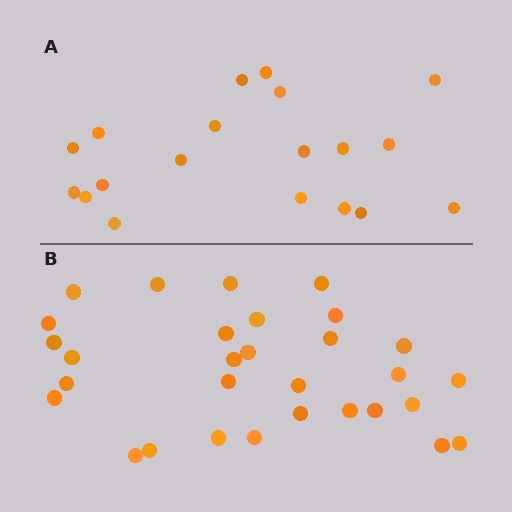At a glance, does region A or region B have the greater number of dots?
Region B (the bottom region) has more dots.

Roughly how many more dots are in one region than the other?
Region B has roughly 12 or so more dots than region A.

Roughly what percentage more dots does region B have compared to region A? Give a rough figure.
About 60% more.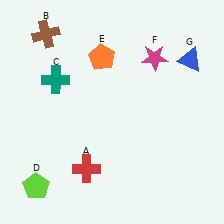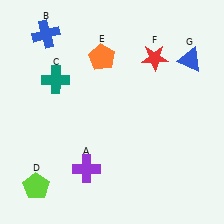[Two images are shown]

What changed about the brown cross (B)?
In Image 1, B is brown. In Image 2, it changed to blue.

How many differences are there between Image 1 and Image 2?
There are 3 differences between the two images.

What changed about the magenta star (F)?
In Image 1, F is magenta. In Image 2, it changed to red.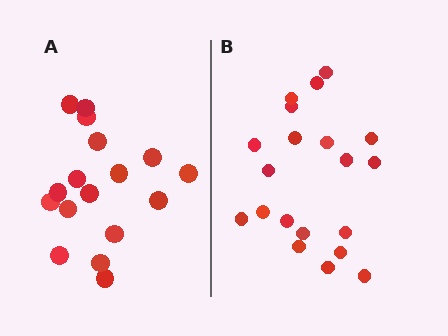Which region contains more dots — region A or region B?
Region B (the right region) has more dots.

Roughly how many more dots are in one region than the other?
Region B has just a few more — roughly 2 or 3 more dots than region A.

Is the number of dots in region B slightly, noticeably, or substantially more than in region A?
Region B has only slightly more — the two regions are fairly close. The ratio is roughly 1.2 to 1.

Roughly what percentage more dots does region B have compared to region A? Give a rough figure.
About 20% more.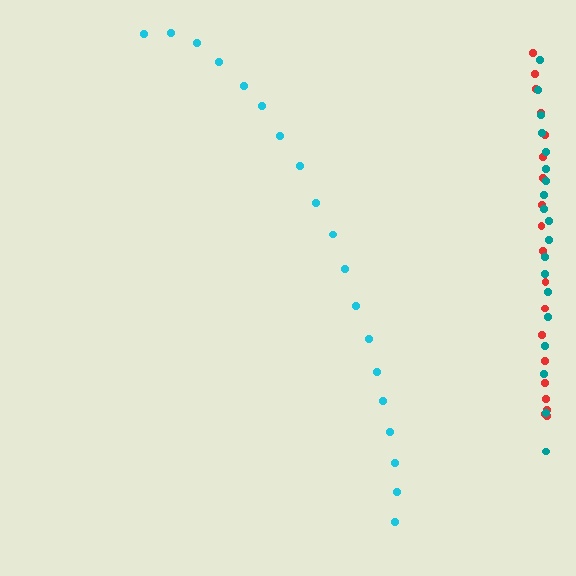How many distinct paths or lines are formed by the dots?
There are 3 distinct paths.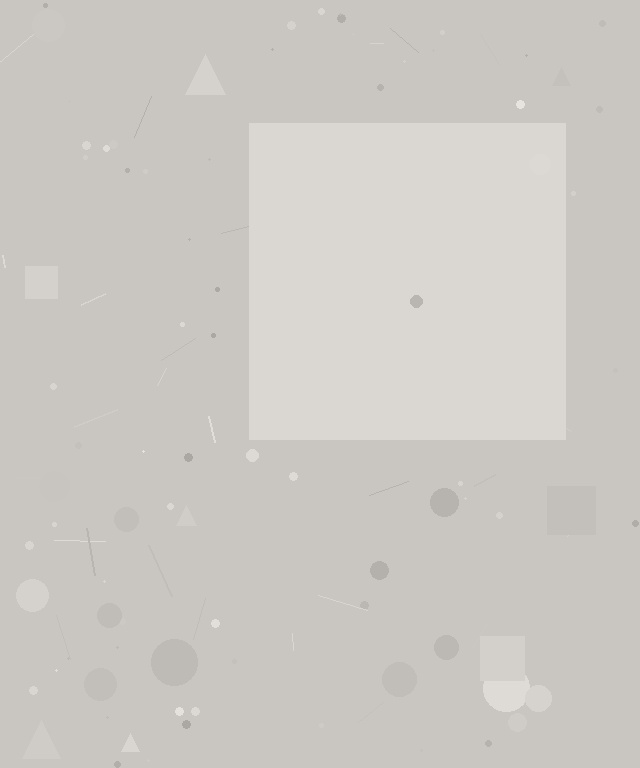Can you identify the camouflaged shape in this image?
The camouflaged shape is a square.